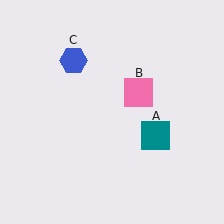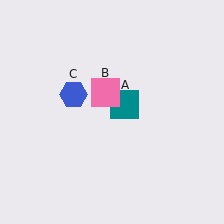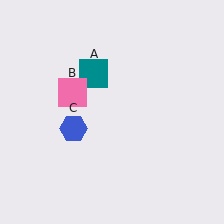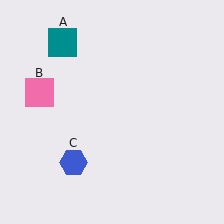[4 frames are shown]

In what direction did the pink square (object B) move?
The pink square (object B) moved left.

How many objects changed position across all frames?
3 objects changed position: teal square (object A), pink square (object B), blue hexagon (object C).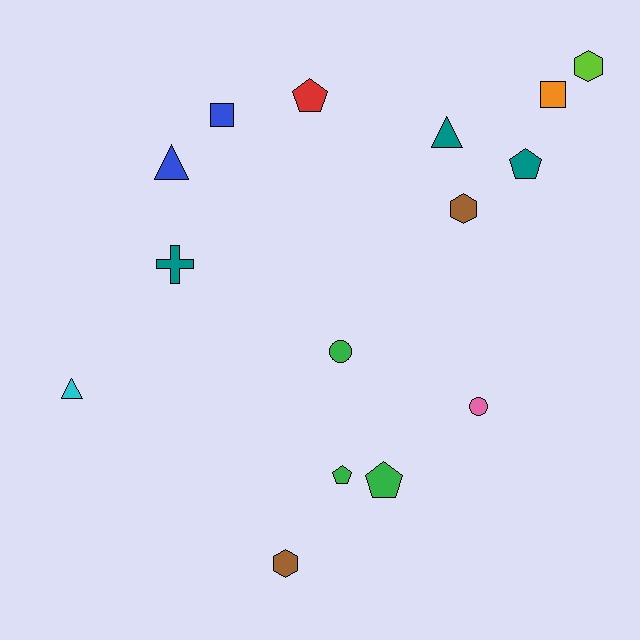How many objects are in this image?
There are 15 objects.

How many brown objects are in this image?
There are 2 brown objects.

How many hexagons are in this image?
There are 3 hexagons.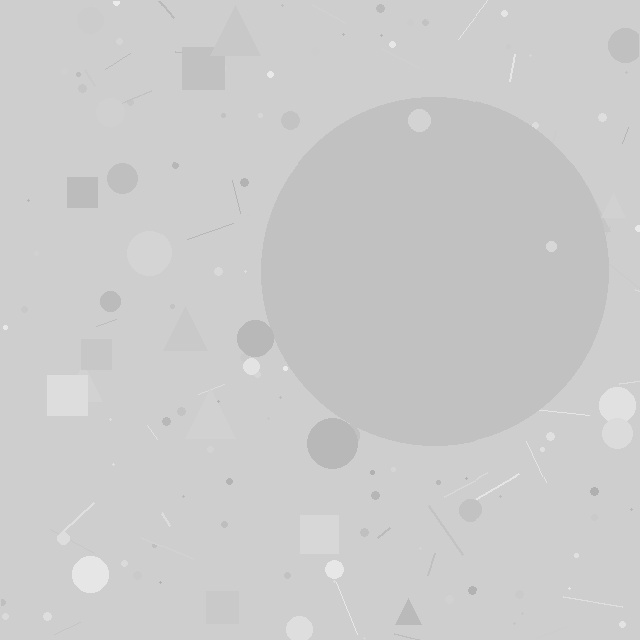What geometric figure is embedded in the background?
A circle is embedded in the background.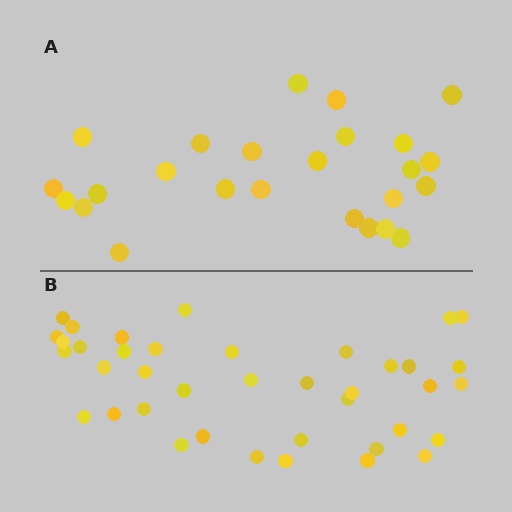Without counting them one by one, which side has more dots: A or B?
Region B (the bottom region) has more dots.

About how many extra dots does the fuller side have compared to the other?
Region B has approximately 15 more dots than region A.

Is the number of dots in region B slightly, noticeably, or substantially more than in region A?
Region B has substantially more. The ratio is roughly 1.6 to 1.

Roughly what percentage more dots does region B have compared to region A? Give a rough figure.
About 55% more.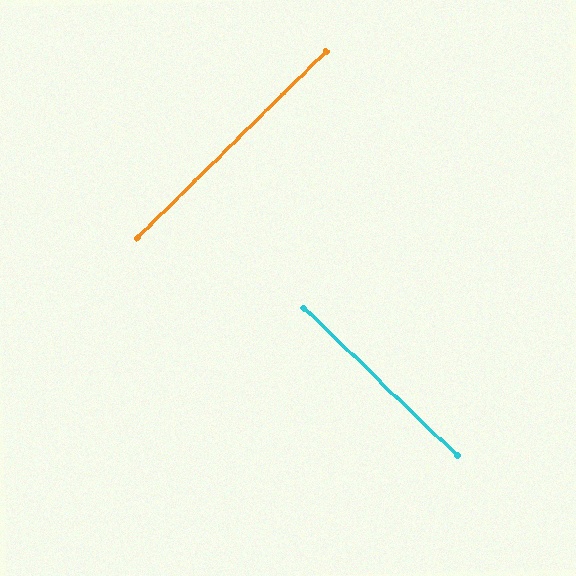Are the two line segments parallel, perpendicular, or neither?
Perpendicular — they meet at approximately 89°.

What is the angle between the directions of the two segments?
Approximately 89 degrees.